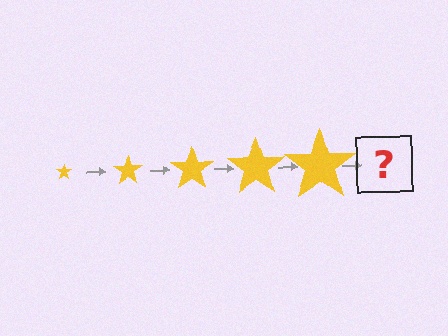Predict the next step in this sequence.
The next step is a yellow star, larger than the previous one.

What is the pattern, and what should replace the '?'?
The pattern is that the star gets progressively larger each step. The '?' should be a yellow star, larger than the previous one.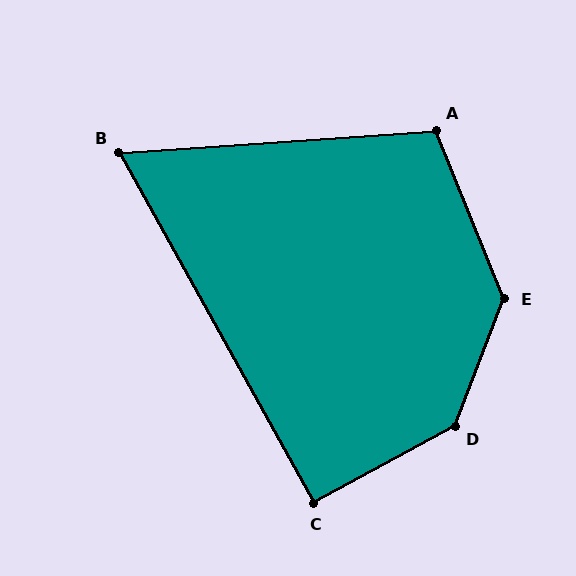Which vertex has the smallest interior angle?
B, at approximately 65 degrees.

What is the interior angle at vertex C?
Approximately 90 degrees (approximately right).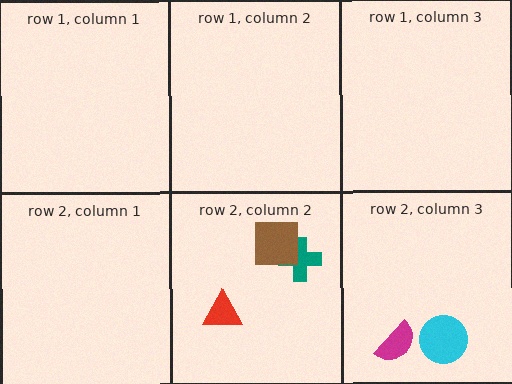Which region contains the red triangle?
The row 2, column 2 region.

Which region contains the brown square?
The row 2, column 2 region.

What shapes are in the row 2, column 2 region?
The red triangle, the teal cross, the brown square.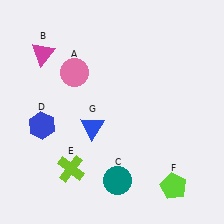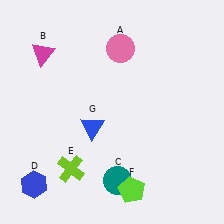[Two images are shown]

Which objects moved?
The objects that moved are: the pink circle (A), the blue hexagon (D), the lime pentagon (F).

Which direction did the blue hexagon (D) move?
The blue hexagon (D) moved down.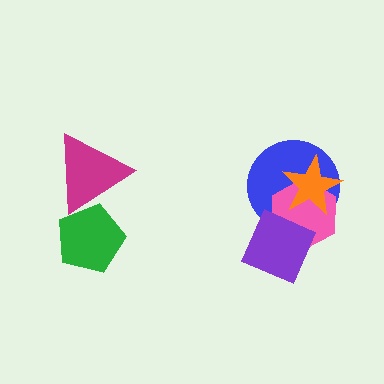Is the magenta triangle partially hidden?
No, no other shape covers it.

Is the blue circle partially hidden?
Yes, it is partially covered by another shape.